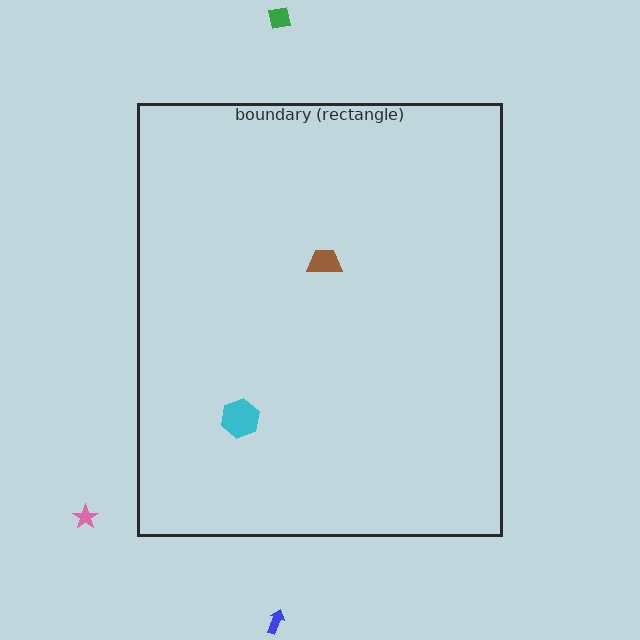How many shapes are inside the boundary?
2 inside, 3 outside.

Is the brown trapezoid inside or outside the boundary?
Inside.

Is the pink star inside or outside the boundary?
Outside.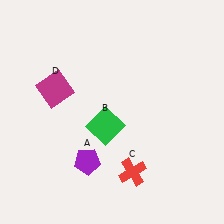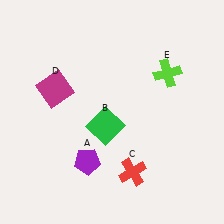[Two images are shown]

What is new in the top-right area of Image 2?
A lime cross (E) was added in the top-right area of Image 2.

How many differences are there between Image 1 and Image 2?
There is 1 difference between the two images.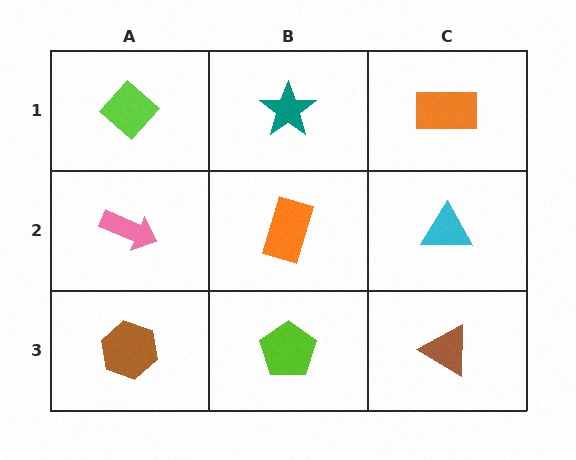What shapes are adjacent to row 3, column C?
A cyan triangle (row 2, column C), a lime pentagon (row 3, column B).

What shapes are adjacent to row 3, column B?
An orange rectangle (row 2, column B), a brown hexagon (row 3, column A), a brown triangle (row 3, column C).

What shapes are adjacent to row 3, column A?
A pink arrow (row 2, column A), a lime pentagon (row 3, column B).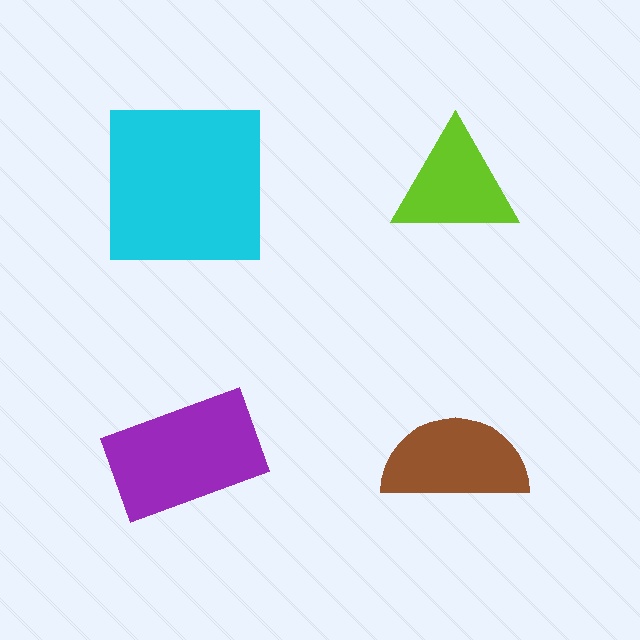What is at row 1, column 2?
A lime triangle.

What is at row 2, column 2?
A brown semicircle.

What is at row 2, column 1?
A purple rectangle.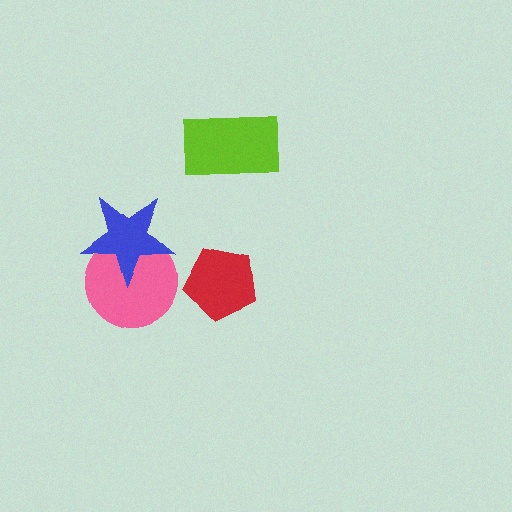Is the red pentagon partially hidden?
No, no other shape covers it.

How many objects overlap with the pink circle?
1 object overlaps with the pink circle.